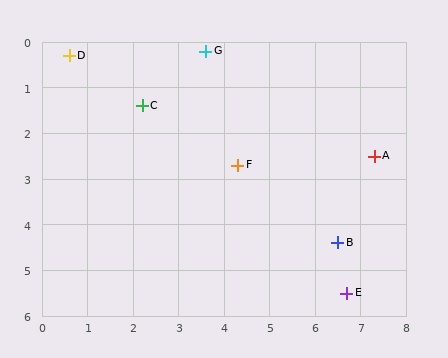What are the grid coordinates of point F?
Point F is at approximately (4.3, 2.7).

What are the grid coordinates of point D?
Point D is at approximately (0.6, 0.3).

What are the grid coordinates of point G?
Point G is at approximately (3.6, 0.2).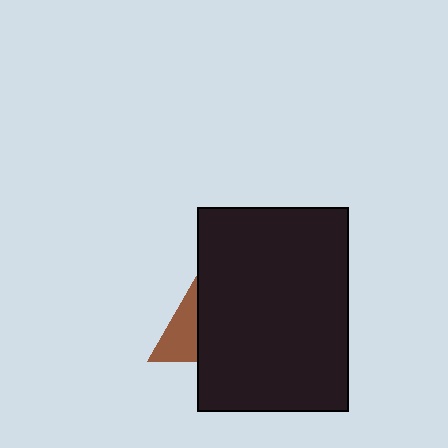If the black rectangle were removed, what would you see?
You would see the complete brown triangle.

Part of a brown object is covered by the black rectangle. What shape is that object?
It is a triangle.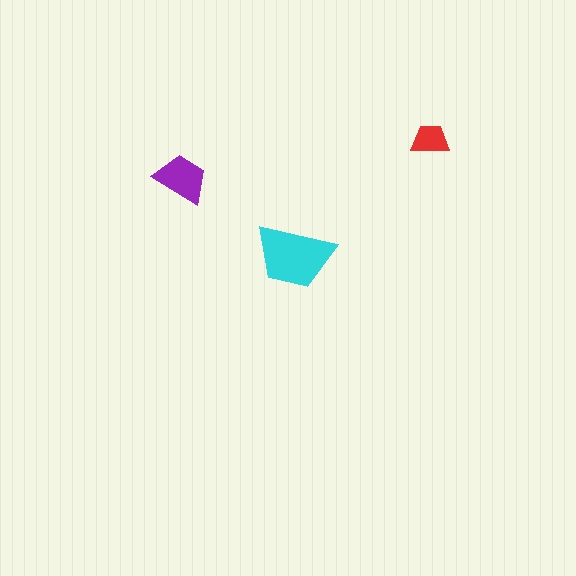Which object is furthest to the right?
The red trapezoid is rightmost.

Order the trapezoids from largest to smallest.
the cyan one, the purple one, the red one.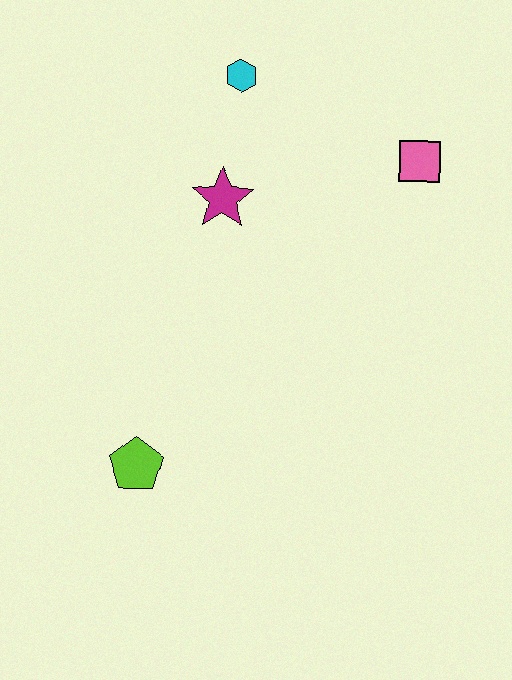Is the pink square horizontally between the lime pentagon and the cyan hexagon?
No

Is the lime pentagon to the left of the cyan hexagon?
Yes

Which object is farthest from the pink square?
The lime pentagon is farthest from the pink square.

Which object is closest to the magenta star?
The cyan hexagon is closest to the magenta star.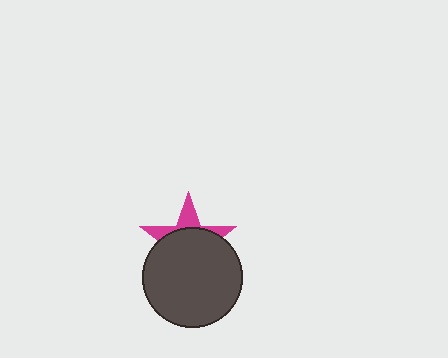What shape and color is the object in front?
The object in front is a dark gray circle.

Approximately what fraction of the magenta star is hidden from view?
Roughly 68% of the magenta star is hidden behind the dark gray circle.